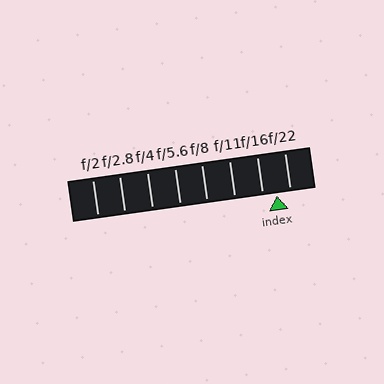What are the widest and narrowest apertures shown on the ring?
The widest aperture shown is f/2 and the narrowest is f/22.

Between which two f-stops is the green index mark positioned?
The index mark is between f/16 and f/22.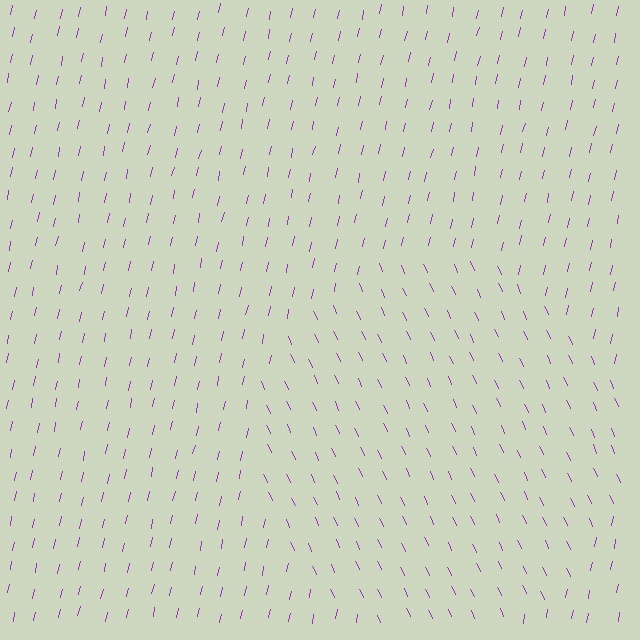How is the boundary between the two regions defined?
The boundary is defined purely by a change in line orientation (approximately 36 degrees difference). All lines are the same color and thickness.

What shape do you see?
I see a circle.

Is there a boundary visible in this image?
Yes, there is a texture boundary formed by a change in line orientation.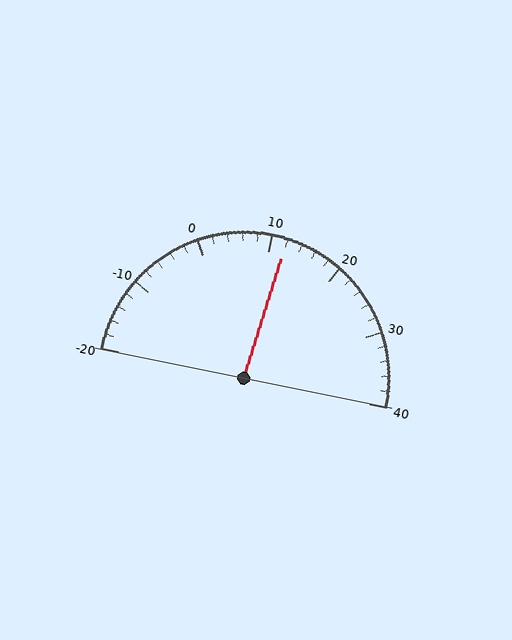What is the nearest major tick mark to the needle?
The nearest major tick mark is 10.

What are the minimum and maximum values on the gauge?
The gauge ranges from -20 to 40.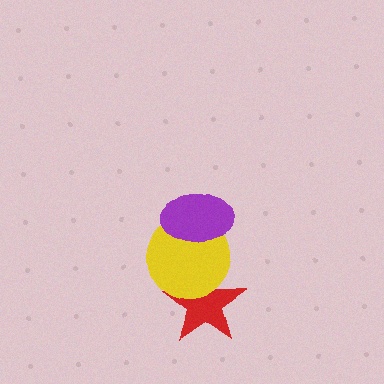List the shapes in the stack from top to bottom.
From top to bottom: the purple ellipse, the yellow circle, the red star.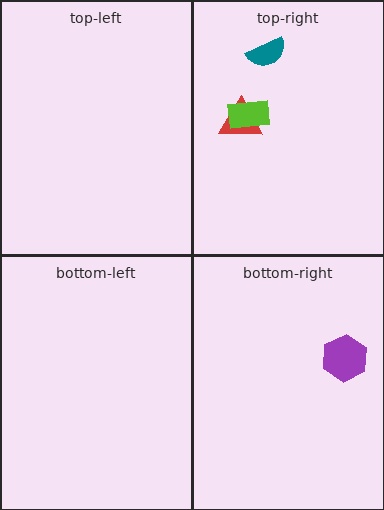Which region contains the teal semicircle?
The top-right region.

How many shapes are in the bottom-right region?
1.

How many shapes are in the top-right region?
3.